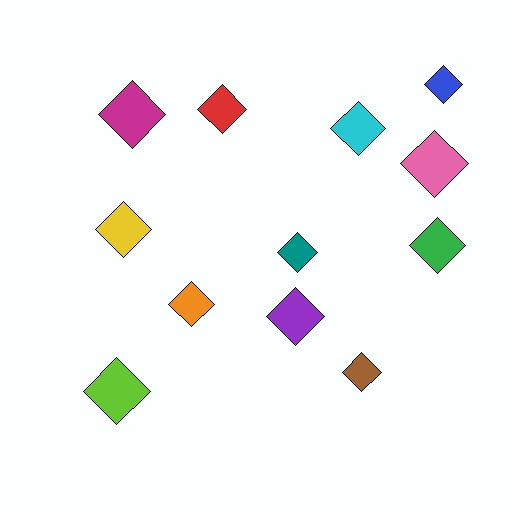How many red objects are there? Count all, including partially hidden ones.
There is 1 red object.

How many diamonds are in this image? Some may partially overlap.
There are 12 diamonds.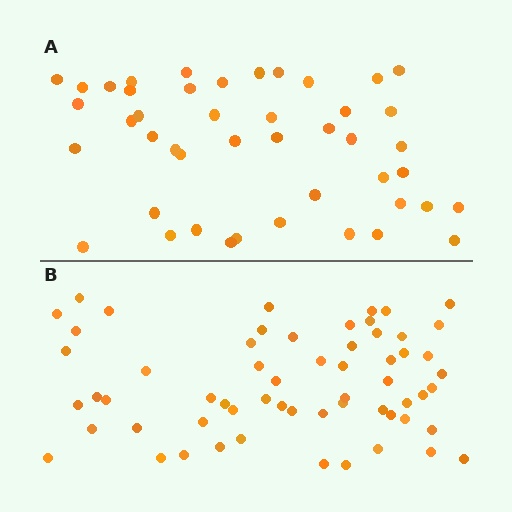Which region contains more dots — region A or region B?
Region B (the bottom region) has more dots.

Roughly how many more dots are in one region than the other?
Region B has approximately 15 more dots than region A.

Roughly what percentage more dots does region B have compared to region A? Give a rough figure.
About 35% more.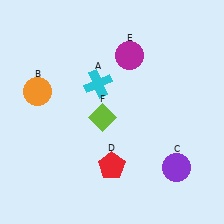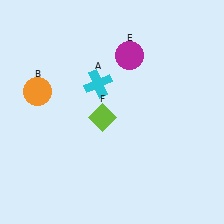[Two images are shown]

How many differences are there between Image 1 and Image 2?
There are 2 differences between the two images.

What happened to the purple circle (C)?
The purple circle (C) was removed in Image 2. It was in the bottom-right area of Image 1.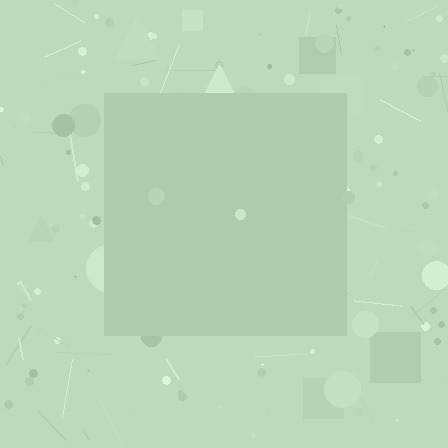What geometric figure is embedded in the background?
A square is embedded in the background.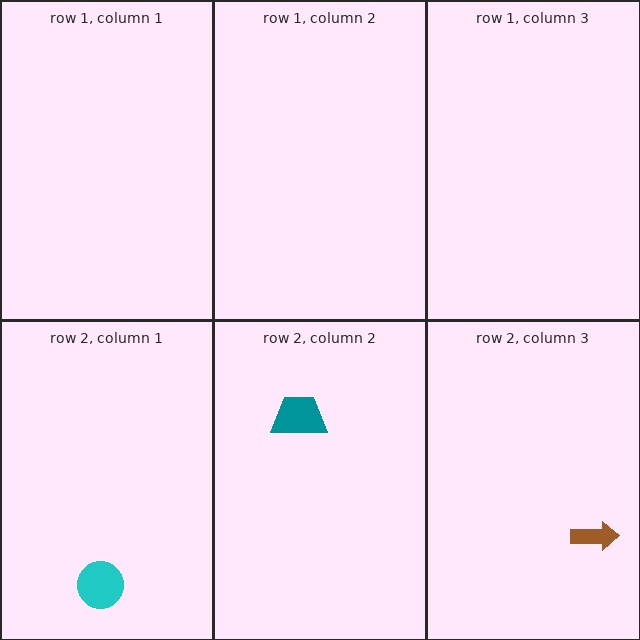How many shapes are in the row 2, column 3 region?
1.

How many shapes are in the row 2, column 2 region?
1.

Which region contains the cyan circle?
The row 2, column 1 region.